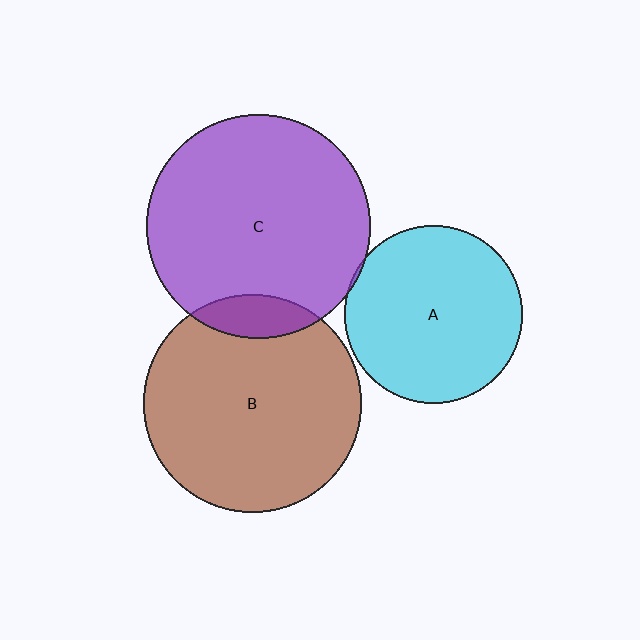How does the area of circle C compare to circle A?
Approximately 1.6 times.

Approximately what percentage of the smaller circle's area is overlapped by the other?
Approximately 10%.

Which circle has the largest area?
Circle C (purple).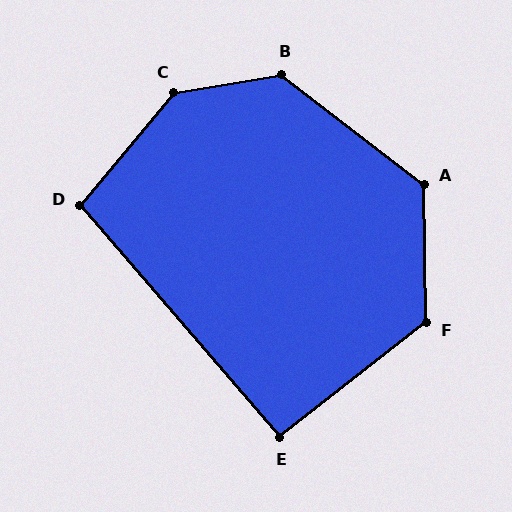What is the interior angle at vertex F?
Approximately 127 degrees (obtuse).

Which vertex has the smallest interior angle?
E, at approximately 93 degrees.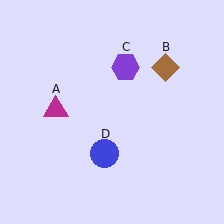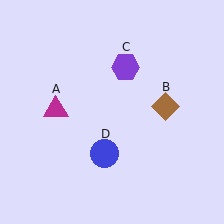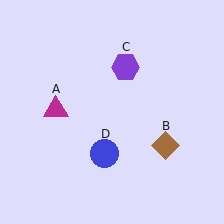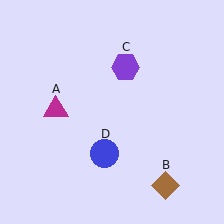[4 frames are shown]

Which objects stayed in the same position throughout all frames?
Magenta triangle (object A) and purple hexagon (object C) and blue circle (object D) remained stationary.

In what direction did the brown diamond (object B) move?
The brown diamond (object B) moved down.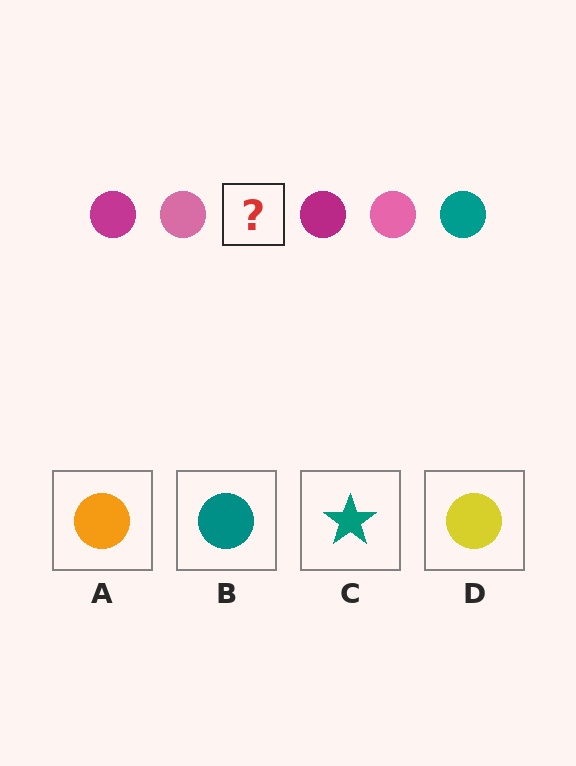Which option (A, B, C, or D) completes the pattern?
B.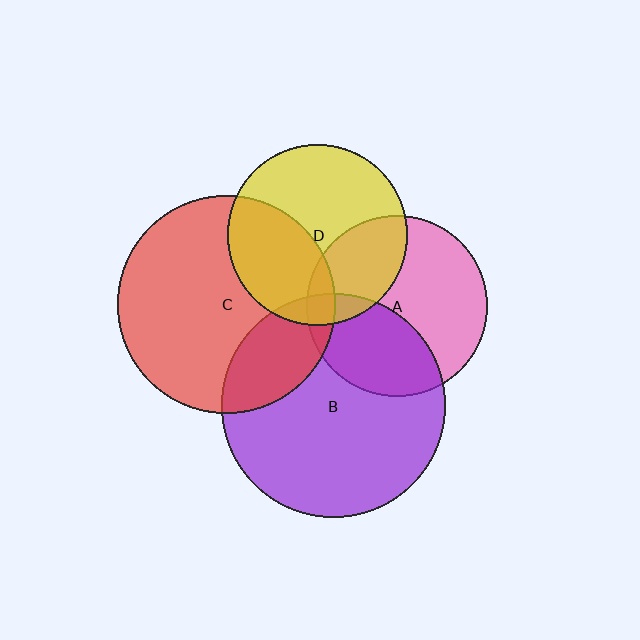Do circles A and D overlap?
Yes.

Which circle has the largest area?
Circle B (purple).